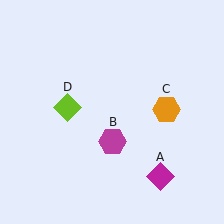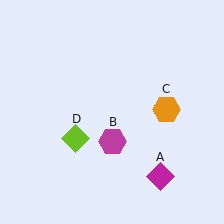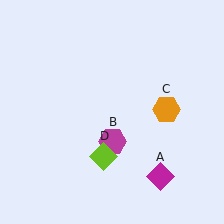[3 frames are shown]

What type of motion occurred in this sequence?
The lime diamond (object D) rotated counterclockwise around the center of the scene.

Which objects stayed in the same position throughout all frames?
Magenta diamond (object A) and magenta hexagon (object B) and orange hexagon (object C) remained stationary.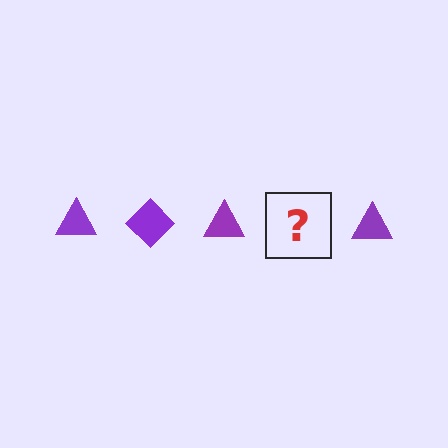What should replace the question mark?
The question mark should be replaced with a purple diamond.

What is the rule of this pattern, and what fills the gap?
The rule is that the pattern cycles through triangle, diamond shapes in purple. The gap should be filled with a purple diamond.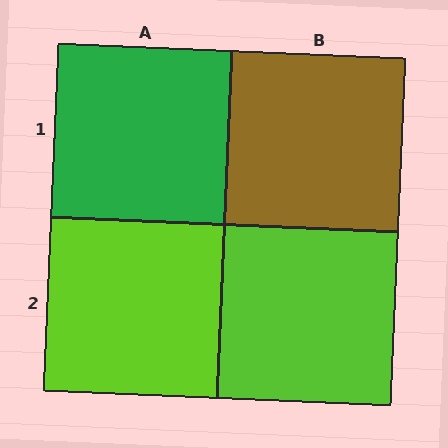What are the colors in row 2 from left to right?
Lime, lime.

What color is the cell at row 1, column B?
Brown.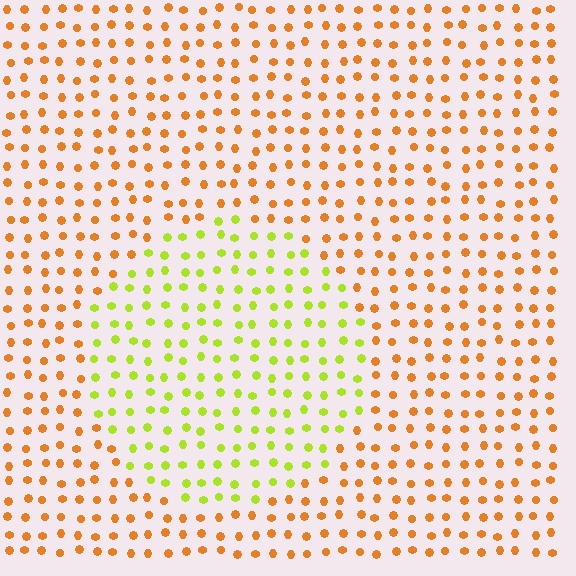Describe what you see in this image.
The image is filled with small orange elements in a uniform arrangement. A circle-shaped region is visible where the elements are tinted to a slightly different hue, forming a subtle color boundary.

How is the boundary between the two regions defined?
The boundary is defined purely by a slight shift in hue (about 51 degrees). Spacing, size, and orientation are identical on both sides.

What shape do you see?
I see a circle.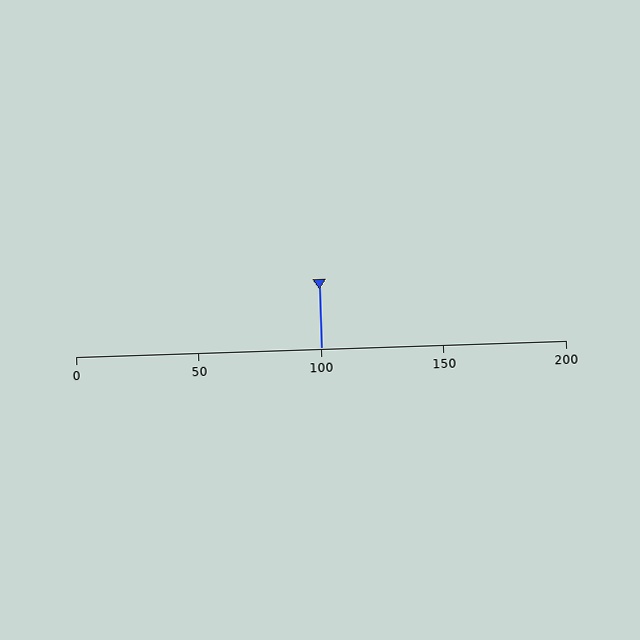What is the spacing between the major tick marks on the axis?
The major ticks are spaced 50 apart.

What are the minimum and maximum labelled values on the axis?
The axis runs from 0 to 200.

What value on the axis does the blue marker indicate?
The marker indicates approximately 100.